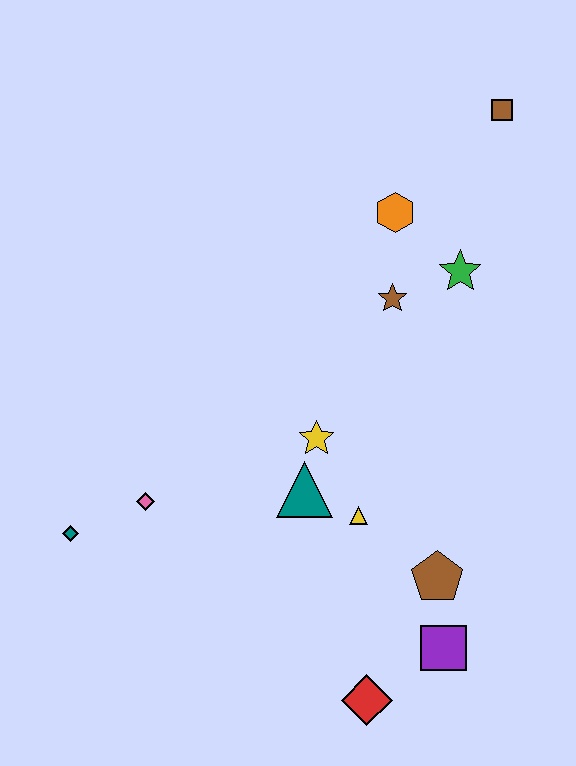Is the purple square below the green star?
Yes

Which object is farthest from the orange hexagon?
The red diamond is farthest from the orange hexagon.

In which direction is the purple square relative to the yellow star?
The purple square is below the yellow star.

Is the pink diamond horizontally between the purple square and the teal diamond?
Yes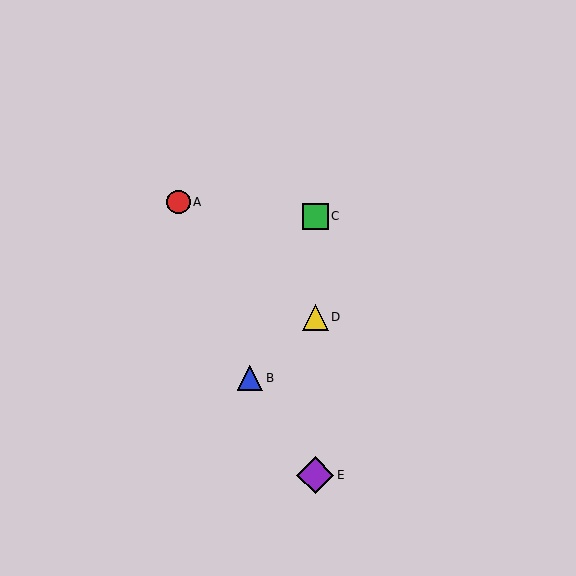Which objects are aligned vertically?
Objects C, D, E are aligned vertically.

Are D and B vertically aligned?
No, D is at x≈315 and B is at x≈250.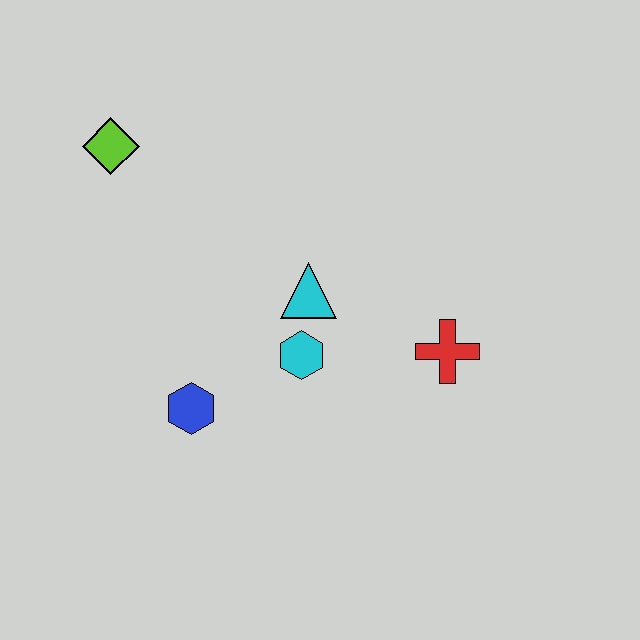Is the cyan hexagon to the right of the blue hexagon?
Yes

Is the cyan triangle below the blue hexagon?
No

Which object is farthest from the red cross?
The lime diamond is farthest from the red cross.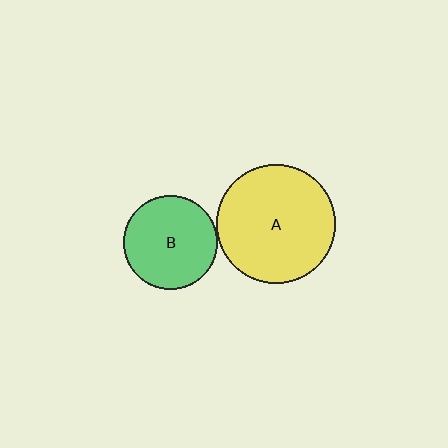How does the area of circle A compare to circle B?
Approximately 1.6 times.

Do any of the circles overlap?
No, none of the circles overlap.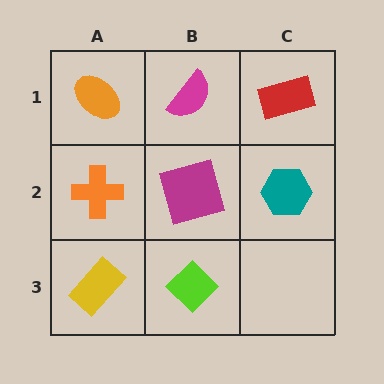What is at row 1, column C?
A red rectangle.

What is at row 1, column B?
A magenta semicircle.